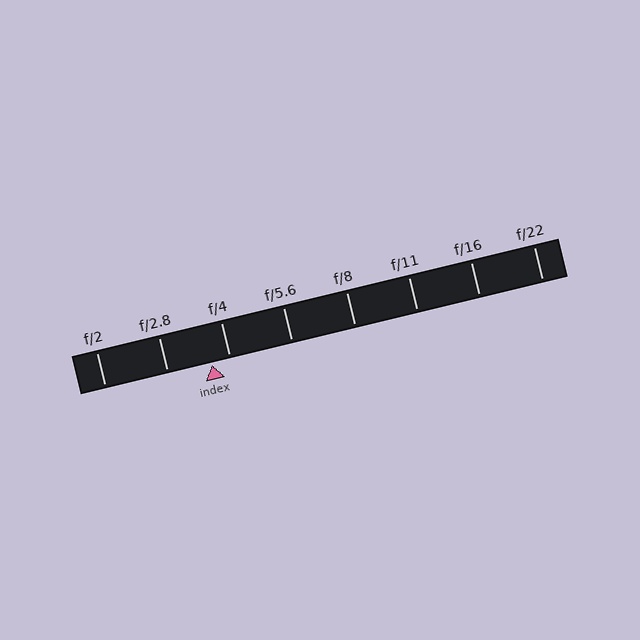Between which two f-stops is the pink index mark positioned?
The index mark is between f/2.8 and f/4.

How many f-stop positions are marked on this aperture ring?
There are 8 f-stop positions marked.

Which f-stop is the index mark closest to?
The index mark is closest to f/4.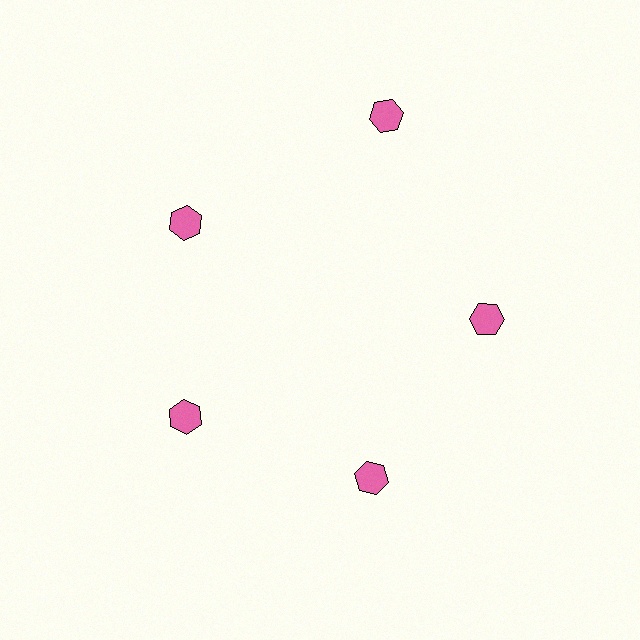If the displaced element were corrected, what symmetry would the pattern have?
It would have 5-fold rotational symmetry — the pattern would map onto itself every 72 degrees.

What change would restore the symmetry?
The symmetry would be restored by moving it inward, back onto the ring so that all 5 hexagons sit at equal angles and equal distance from the center.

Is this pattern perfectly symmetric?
No. The 5 pink hexagons are arranged in a ring, but one element near the 1 o'clock position is pushed outward from the center, breaking the 5-fold rotational symmetry.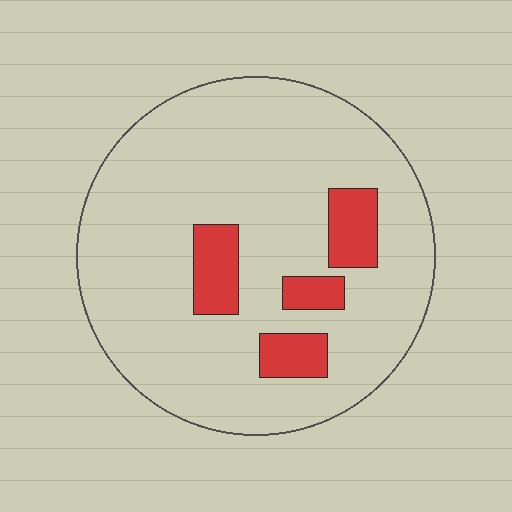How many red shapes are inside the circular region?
4.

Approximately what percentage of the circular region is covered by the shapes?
Approximately 15%.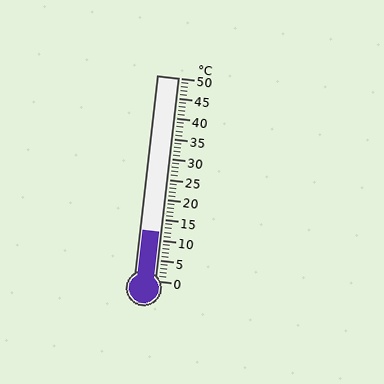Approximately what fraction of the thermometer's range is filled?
The thermometer is filled to approximately 25% of its range.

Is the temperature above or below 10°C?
The temperature is above 10°C.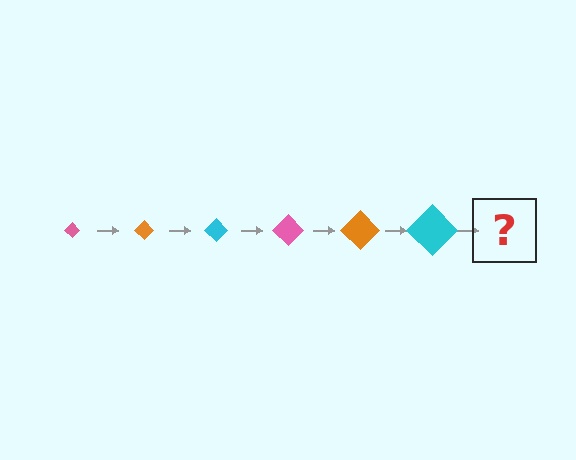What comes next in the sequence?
The next element should be a pink diamond, larger than the previous one.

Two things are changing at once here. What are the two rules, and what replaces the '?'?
The two rules are that the diamond grows larger each step and the color cycles through pink, orange, and cyan. The '?' should be a pink diamond, larger than the previous one.